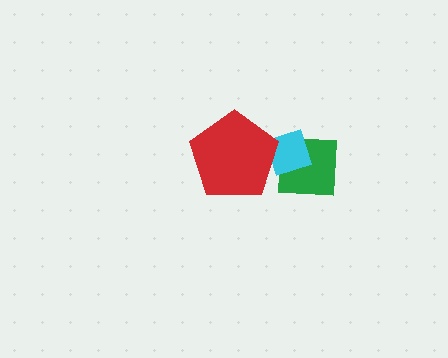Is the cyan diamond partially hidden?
Yes, it is partially covered by another shape.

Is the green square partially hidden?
Yes, it is partially covered by another shape.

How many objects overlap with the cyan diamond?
2 objects overlap with the cyan diamond.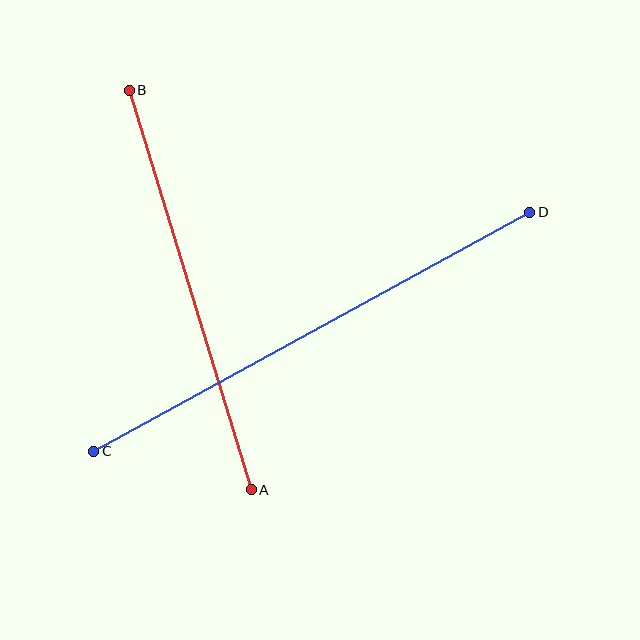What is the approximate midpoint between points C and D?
The midpoint is at approximately (312, 332) pixels.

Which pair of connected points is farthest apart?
Points C and D are farthest apart.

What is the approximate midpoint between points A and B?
The midpoint is at approximately (190, 290) pixels.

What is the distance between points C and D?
The distance is approximately 497 pixels.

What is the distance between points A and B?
The distance is approximately 418 pixels.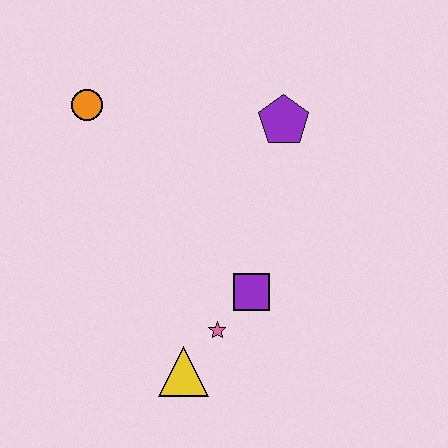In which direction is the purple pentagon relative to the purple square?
The purple pentagon is above the purple square.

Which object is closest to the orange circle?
The purple pentagon is closest to the orange circle.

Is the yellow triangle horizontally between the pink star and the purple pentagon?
No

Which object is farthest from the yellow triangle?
The orange circle is farthest from the yellow triangle.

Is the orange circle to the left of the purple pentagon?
Yes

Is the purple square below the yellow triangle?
No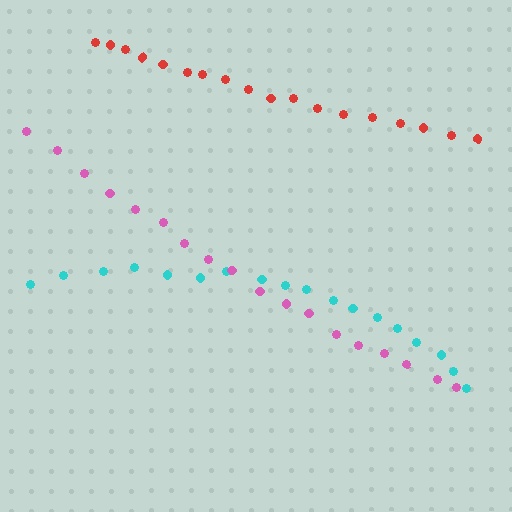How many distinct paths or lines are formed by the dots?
There are 3 distinct paths.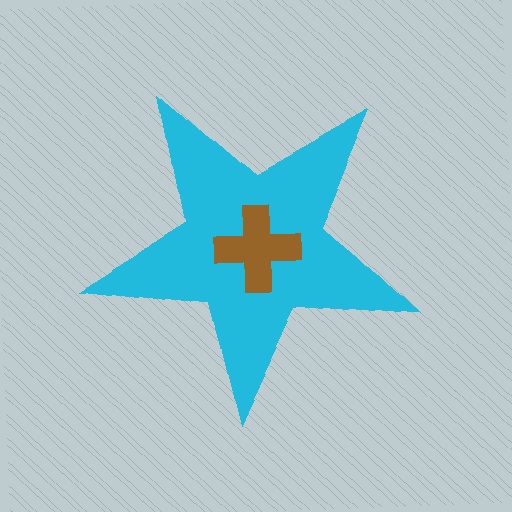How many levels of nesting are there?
2.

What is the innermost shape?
The brown cross.